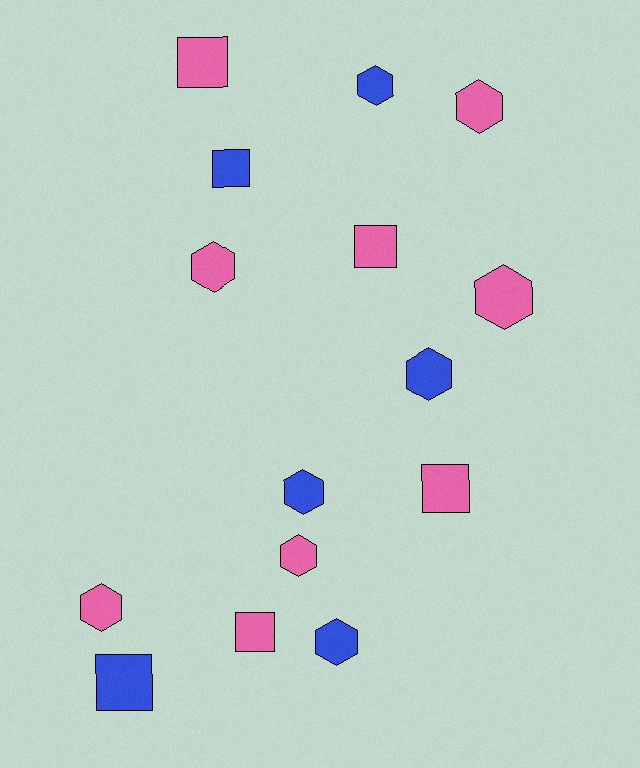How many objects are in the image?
There are 15 objects.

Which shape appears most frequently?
Hexagon, with 9 objects.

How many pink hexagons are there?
There are 5 pink hexagons.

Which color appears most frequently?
Pink, with 9 objects.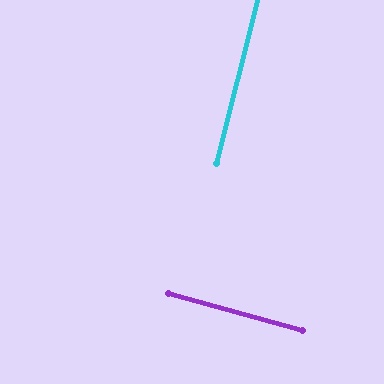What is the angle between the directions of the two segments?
Approximately 88 degrees.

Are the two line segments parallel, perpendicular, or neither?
Perpendicular — they meet at approximately 88°.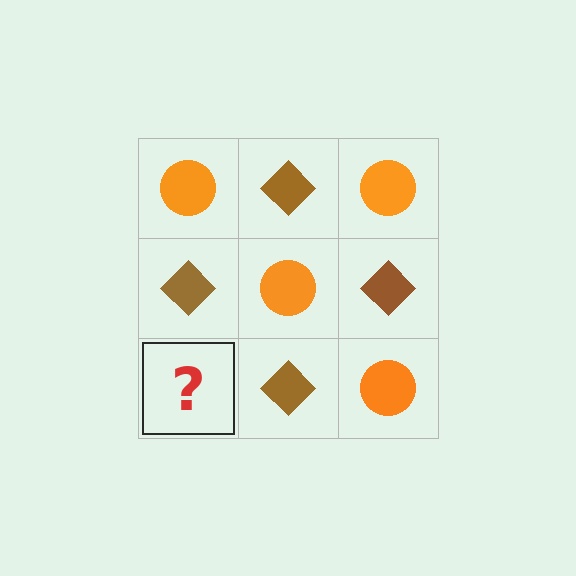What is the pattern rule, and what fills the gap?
The rule is that it alternates orange circle and brown diamond in a checkerboard pattern. The gap should be filled with an orange circle.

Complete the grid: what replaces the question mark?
The question mark should be replaced with an orange circle.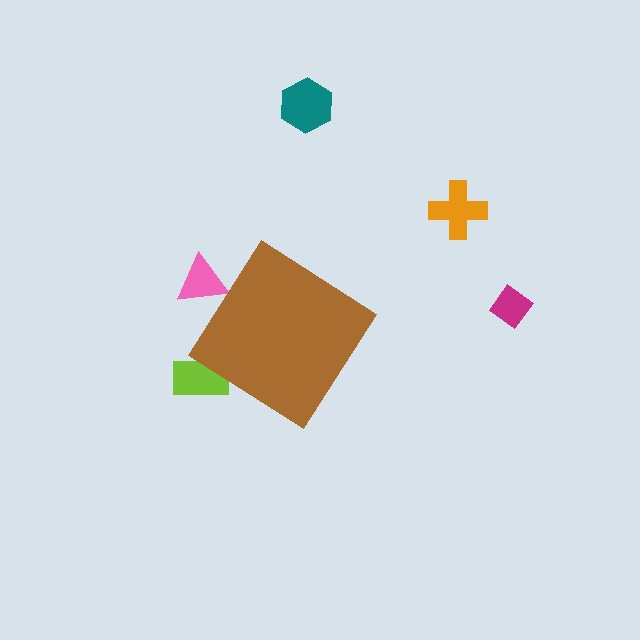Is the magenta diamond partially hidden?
No, the magenta diamond is fully visible.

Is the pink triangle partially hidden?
Yes, the pink triangle is partially hidden behind the brown diamond.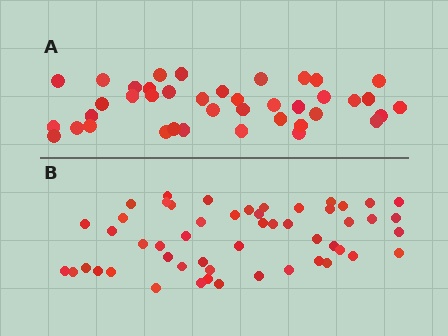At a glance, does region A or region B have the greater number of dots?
Region B (the bottom region) has more dots.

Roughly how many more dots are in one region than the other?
Region B has roughly 12 or so more dots than region A.